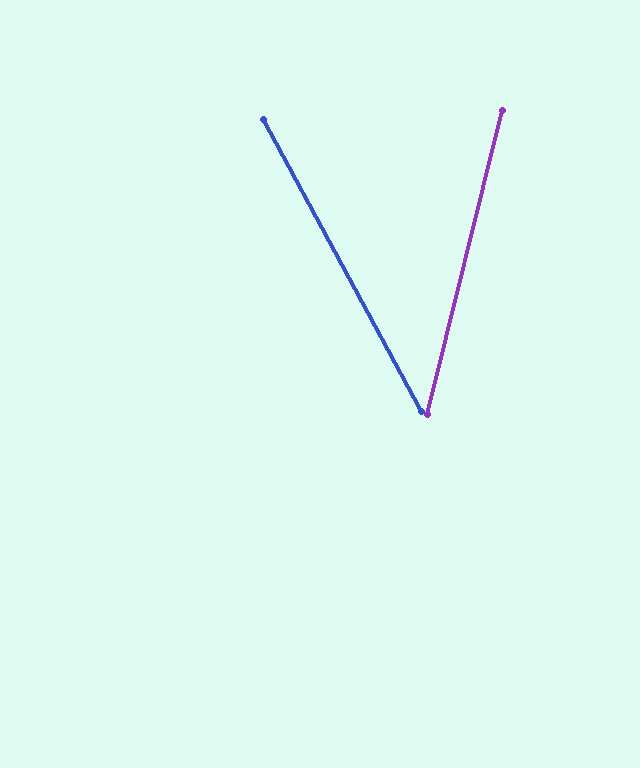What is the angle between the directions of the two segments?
Approximately 42 degrees.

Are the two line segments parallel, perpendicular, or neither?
Neither parallel nor perpendicular — they differ by about 42°.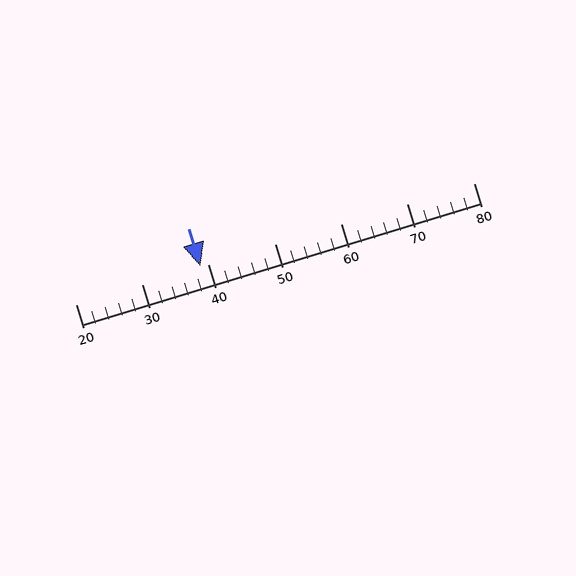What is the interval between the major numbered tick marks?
The major tick marks are spaced 10 units apart.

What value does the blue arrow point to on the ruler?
The blue arrow points to approximately 39.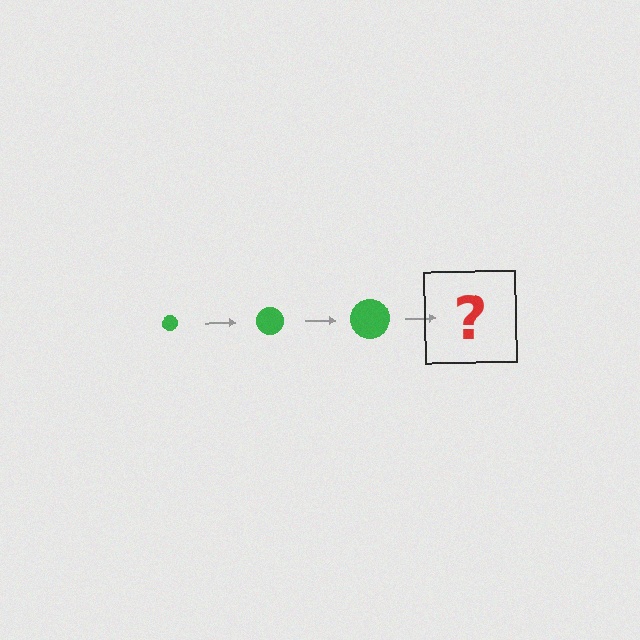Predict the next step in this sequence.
The next step is a green circle, larger than the previous one.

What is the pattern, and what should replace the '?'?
The pattern is that the circle gets progressively larger each step. The '?' should be a green circle, larger than the previous one.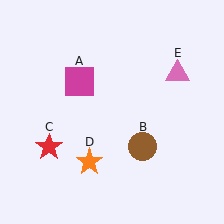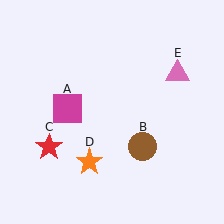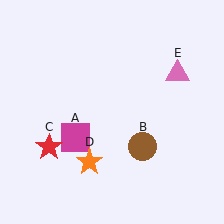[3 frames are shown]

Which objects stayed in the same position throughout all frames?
Brown circle (object B) and red star (object C) and orange star (object D) and pink triangle (object E) remained stationary.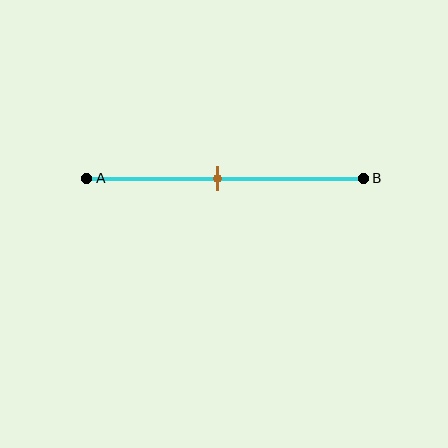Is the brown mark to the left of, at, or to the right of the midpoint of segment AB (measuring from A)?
The brown mark is approximately at the midpoint of segment AB.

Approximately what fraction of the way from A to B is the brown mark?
The brown mark is approximately 45% of the way from A to B.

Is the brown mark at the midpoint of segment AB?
Yes, the mark is approximately at the midpoint.